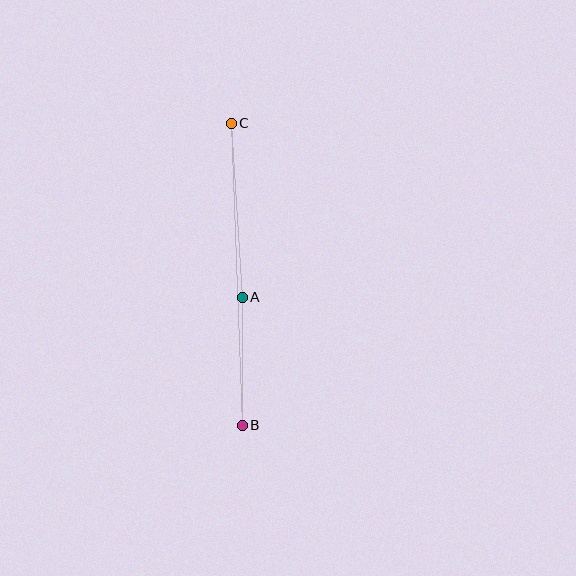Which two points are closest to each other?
Points A and B are closest to each other.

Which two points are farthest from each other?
Points B and C are farthest from each other.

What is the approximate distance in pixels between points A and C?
The distance between A and C is approximately 174 pixels.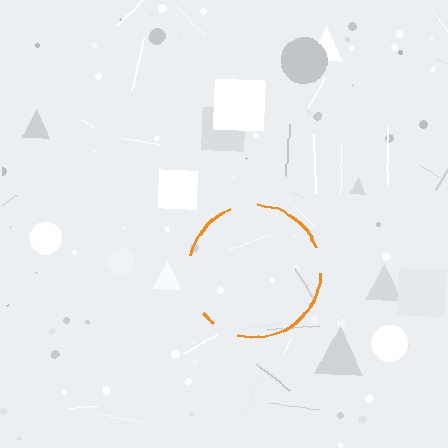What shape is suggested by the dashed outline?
The dashed outline suggests a circle.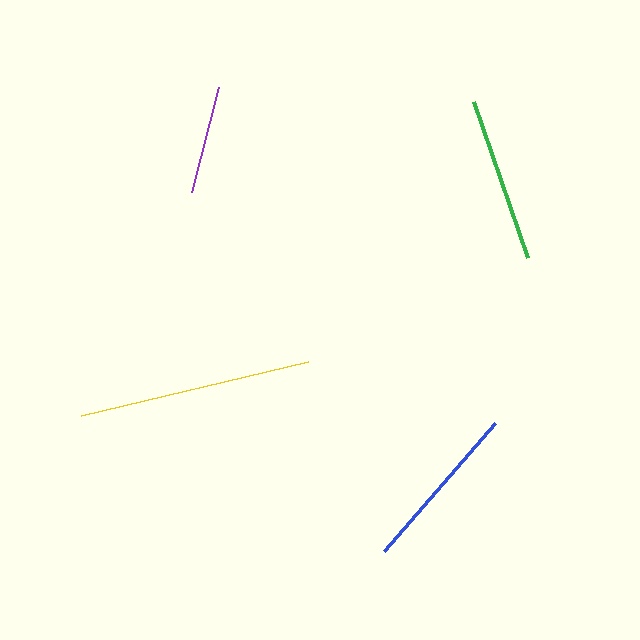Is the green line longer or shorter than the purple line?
The green line is longer than the purple line.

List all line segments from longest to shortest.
From longest to shortest: yellow, blue, green, purple.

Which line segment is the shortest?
The purple line is the shortest at approximately 109 pixels.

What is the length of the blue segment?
The blue segment is approximately 169 pixels long.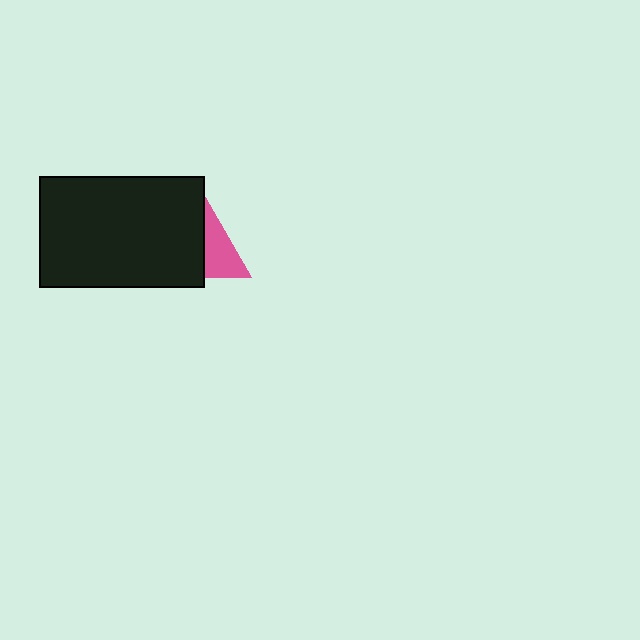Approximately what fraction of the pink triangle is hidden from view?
Roughly 51% of the pink triangle is hidden behind the black rectangle.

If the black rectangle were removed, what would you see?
You would see the complete pink triangle.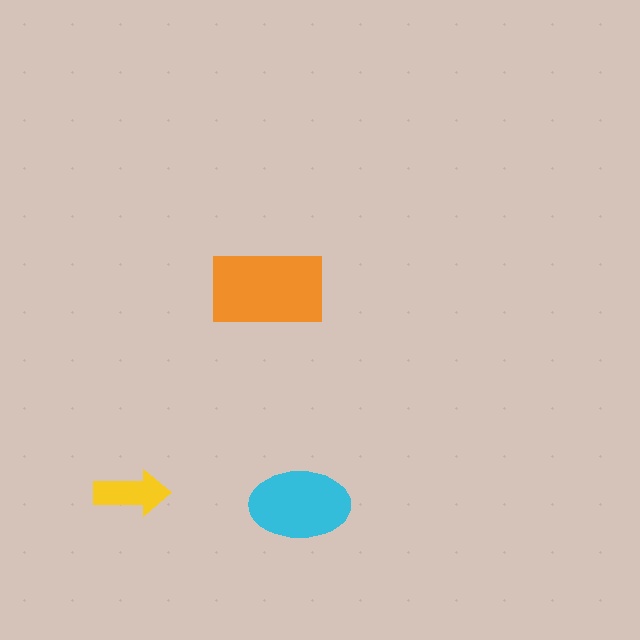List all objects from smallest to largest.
The yellow arrow, the cyan ellipse, the orange rectangle.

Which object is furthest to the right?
The cyan ellipse is rightmost.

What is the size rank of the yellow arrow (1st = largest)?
3rd.